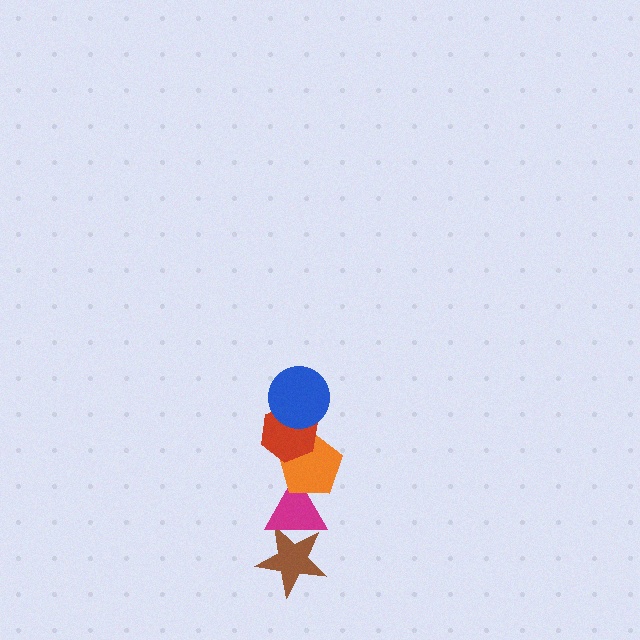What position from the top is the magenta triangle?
The magenta triangle is 4th from the top.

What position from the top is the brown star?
The brown star is 5th from the top.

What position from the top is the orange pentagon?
The orange pentagon is 3rd from the top.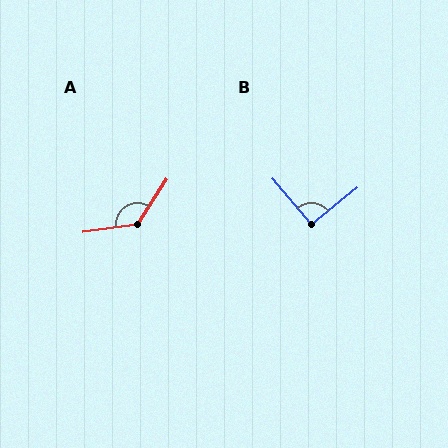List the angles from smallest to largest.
B (91°), A (131°).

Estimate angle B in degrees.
Approximately 91 degrees.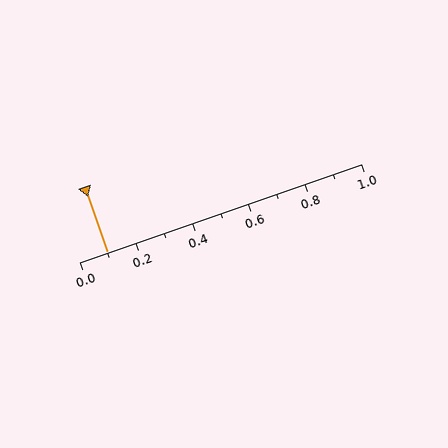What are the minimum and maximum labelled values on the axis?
The axis runs from 0.0 to 1.0.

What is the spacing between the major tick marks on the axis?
The major ticks are spaced 0.2 apart.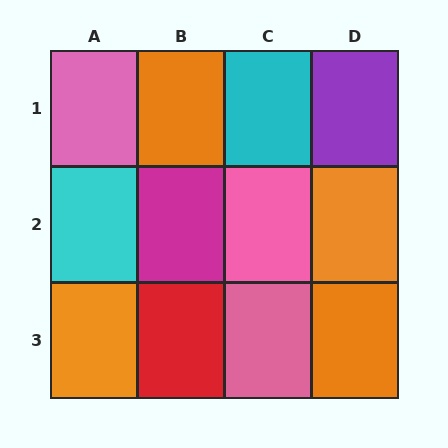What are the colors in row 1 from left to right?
Pink, orange, cyan, purple.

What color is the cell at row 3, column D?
Orange.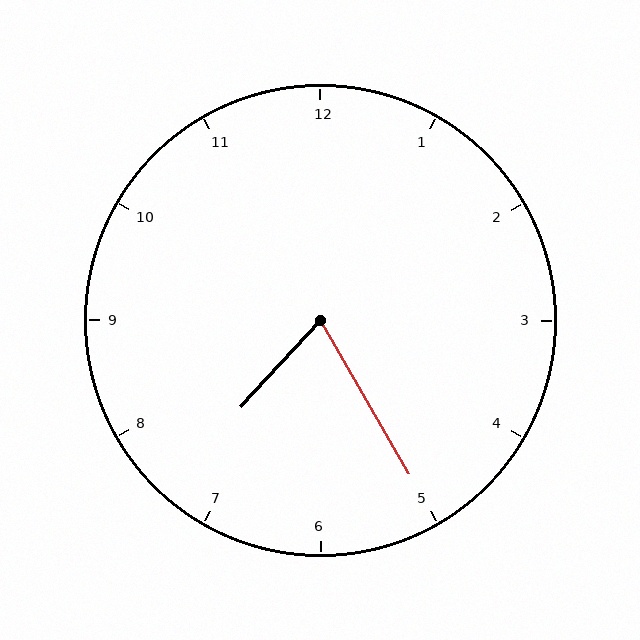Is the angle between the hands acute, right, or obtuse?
It is acute.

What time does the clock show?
7:25.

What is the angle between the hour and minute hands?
Approximately 72 degrees.